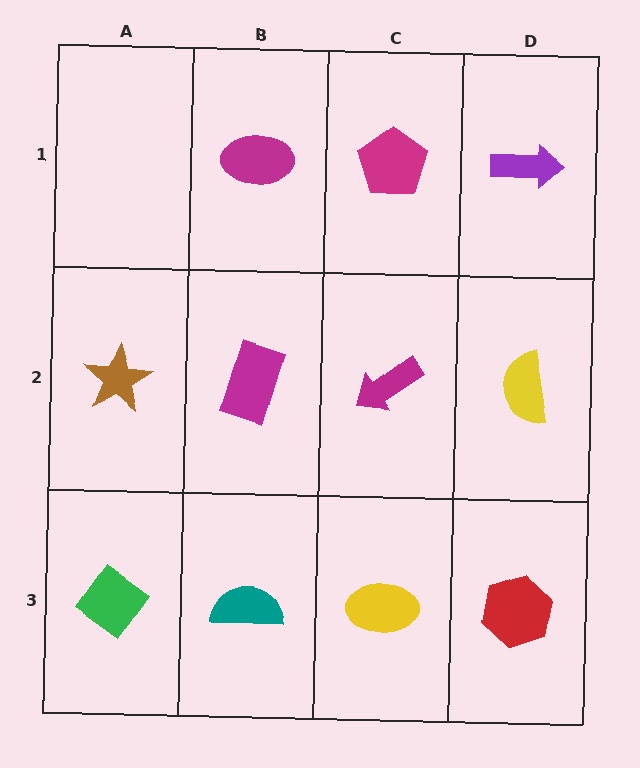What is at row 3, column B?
A teal semicircle.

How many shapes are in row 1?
3 shapes.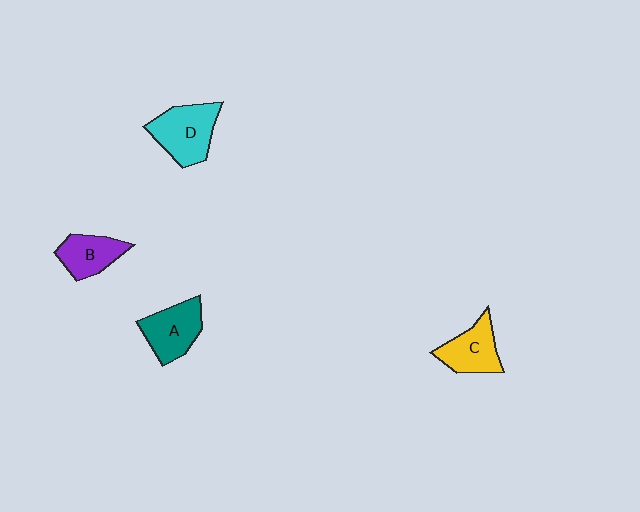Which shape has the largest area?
Shape D (cyan).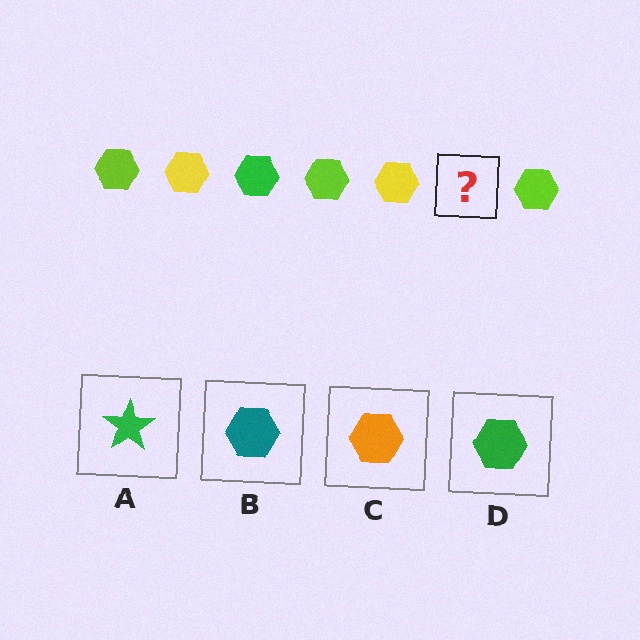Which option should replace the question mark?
Option D.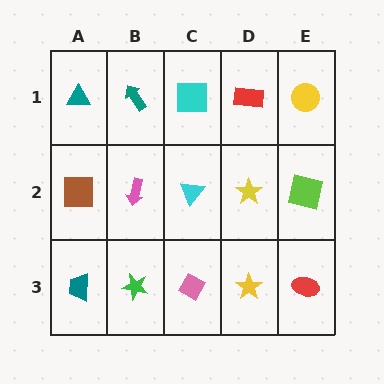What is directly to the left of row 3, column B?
A teal trapezoid.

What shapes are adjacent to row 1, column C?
A cyan triangle (row 2, column C), a teal arrow (row 1, column B), a red rectangle (row 1, column D).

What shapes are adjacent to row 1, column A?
A brown square (row 2, column A), a teal arrow (row 1, column B).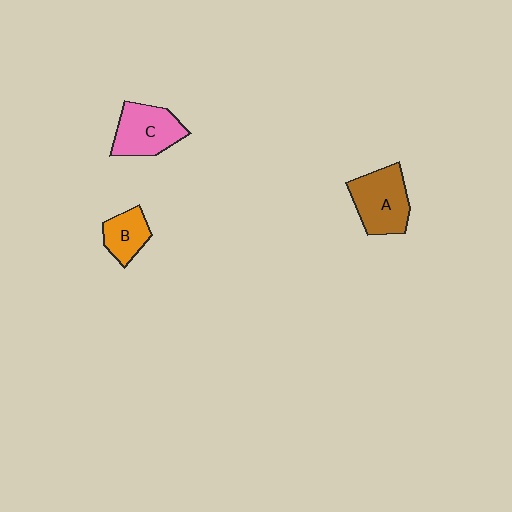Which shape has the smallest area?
Shape B (orange).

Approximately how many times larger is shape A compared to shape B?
Approximately 1.7 times.